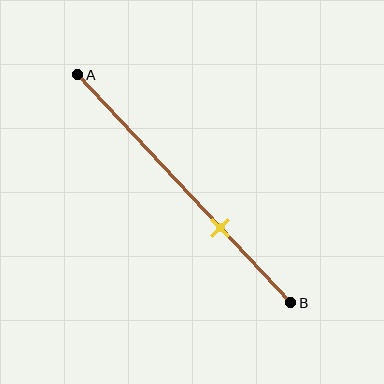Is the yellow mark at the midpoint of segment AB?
No, the mark is at about 65% from A, not at the 50% midpoint.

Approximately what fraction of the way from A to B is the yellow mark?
The yellow mark is approximately 65% of the way from A to B.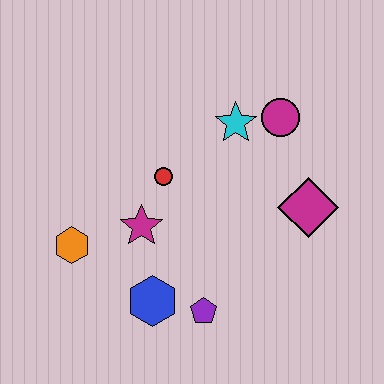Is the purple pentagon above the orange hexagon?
No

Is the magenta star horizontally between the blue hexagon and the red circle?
No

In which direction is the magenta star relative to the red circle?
The magenta star is below the red circle.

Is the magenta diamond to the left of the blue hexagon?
No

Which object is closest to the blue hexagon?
The purple pentagon is closest to the blue hexagon.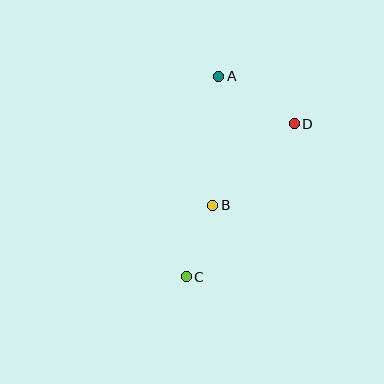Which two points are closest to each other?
Points B and C are closest to each other.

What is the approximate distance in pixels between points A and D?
The distance between A and D is approximately 89 pixels.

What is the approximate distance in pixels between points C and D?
The distance between C and D is approximately 187 pixels.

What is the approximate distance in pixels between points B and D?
The distance between B and D is approximately 115 pixels.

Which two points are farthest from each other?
Points A and C are farthest from each other.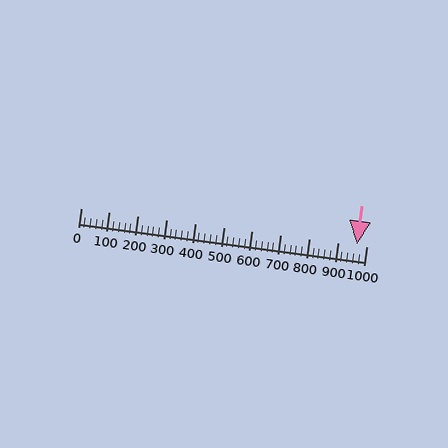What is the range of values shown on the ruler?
The ruler shows values from 0 to 1000.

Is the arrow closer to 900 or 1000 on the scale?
The arrow is closer to 1000.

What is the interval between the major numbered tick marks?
The major tick marks are spaced 100 units apart.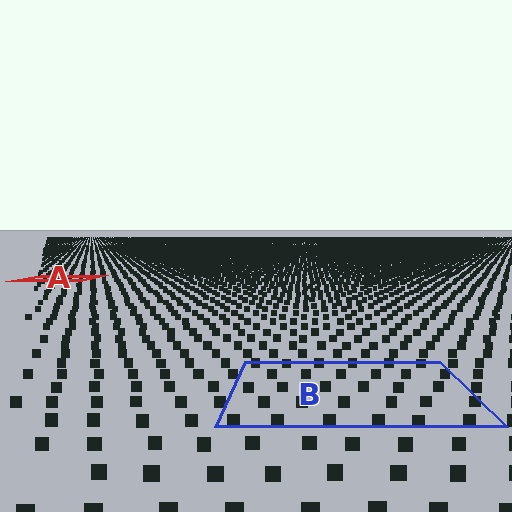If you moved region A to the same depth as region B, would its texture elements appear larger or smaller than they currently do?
They would appear larger. At a closer depth, the same texture elements are projected at a bigger on-screen size.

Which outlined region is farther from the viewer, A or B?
Region A is farther from the viewer — the texture elements inside it appear smaller and more densely packed.